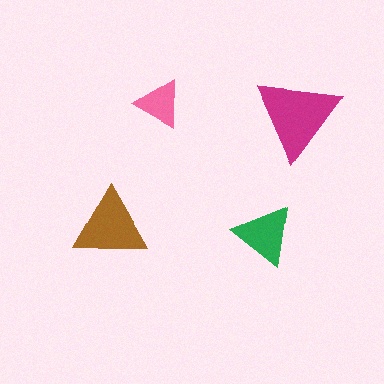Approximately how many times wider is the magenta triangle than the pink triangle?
About 2 times wider.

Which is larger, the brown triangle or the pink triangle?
The brown one.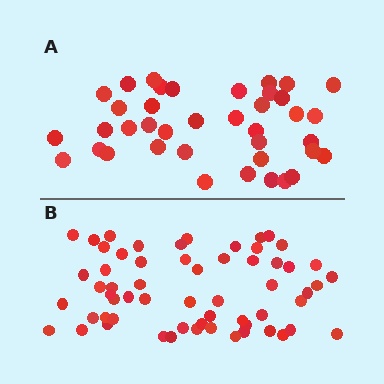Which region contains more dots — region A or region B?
Region B (the bottom region) has more dots.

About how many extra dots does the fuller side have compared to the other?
Region B has approximately 20 more dots than region A.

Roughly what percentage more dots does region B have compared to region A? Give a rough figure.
About 55% more.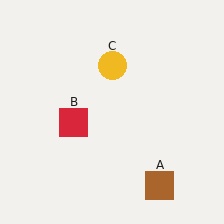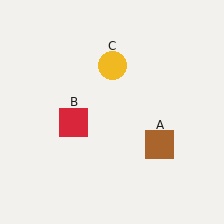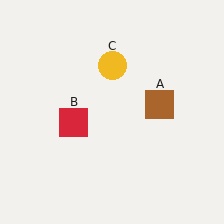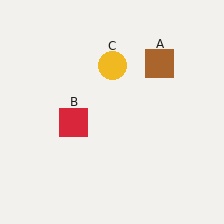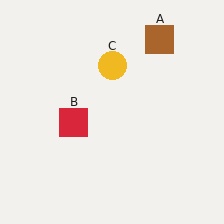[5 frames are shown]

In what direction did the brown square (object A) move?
The brown square (object A) moved up.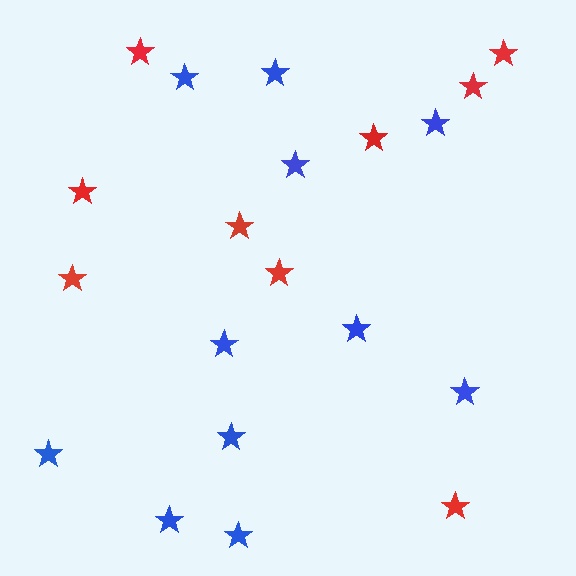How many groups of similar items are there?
There are 2 groups: one group of red stars (9) and one group of blue stars (11).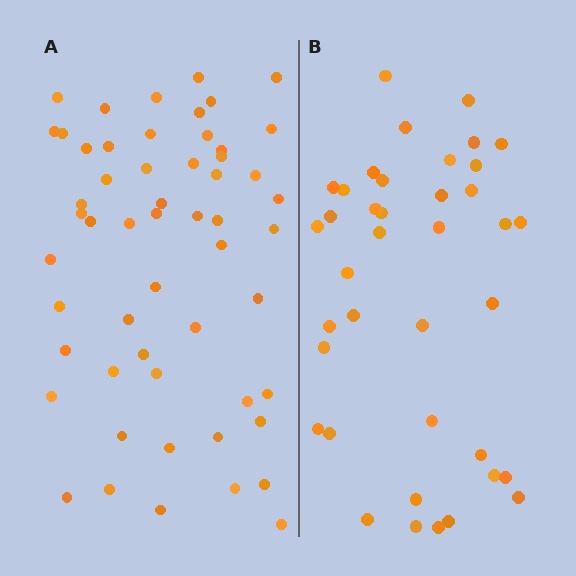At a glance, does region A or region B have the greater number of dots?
Region A (the left region) has more dots.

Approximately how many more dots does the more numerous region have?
Region A has approximately 15 more dots than region B.